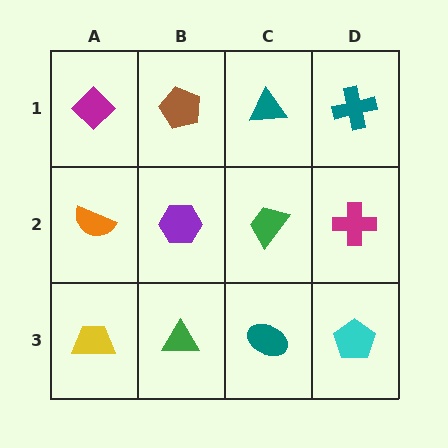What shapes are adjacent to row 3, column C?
A green trapezoid (row 2, column C), a green triangle (row 3, column B), a cyan pentagon (row 3, column D).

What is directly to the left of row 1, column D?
A teal triangle.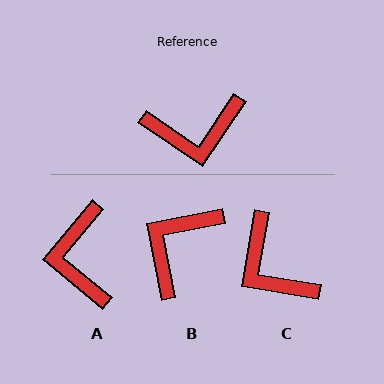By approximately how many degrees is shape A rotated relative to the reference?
Approximately 96 degrees clockwise.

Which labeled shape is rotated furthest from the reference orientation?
B, about 135 degrees away.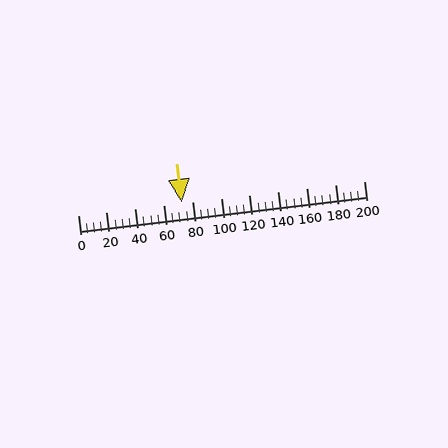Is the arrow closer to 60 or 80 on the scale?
The arrow is closer to 80.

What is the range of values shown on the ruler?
The ruler shows values from 0 to 200.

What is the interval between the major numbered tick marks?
The major tick marks are spaced 20 units apart.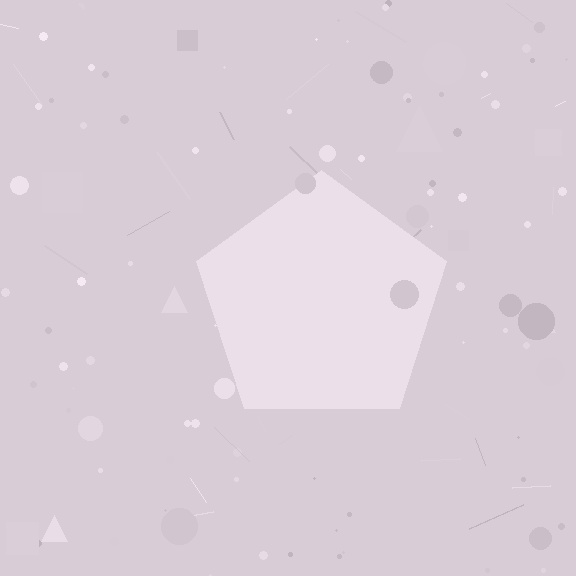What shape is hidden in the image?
A pentagon is hidden in the image.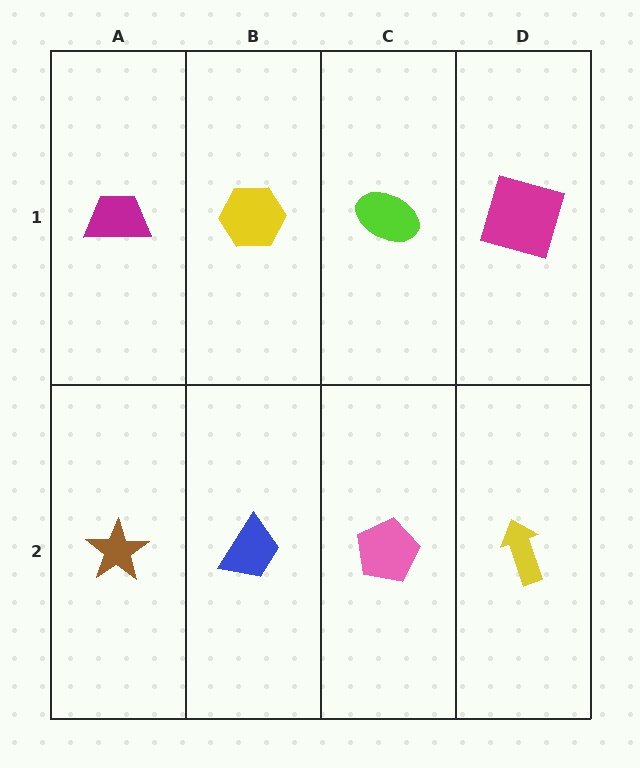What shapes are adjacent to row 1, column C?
A pink pentagon (row 2, column C), a yellow hexagon (row 1, column B), a magenta square (row 1, column D).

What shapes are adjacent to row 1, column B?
A blue trapezoid (row 2, column B), a magenta trapezoid (row 1, column A), a lime ellipse (row 1, column C).